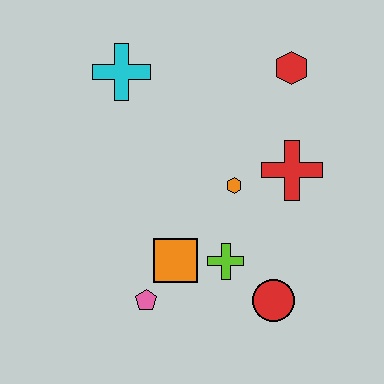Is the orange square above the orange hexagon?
No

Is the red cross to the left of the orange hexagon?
No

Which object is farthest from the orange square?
The red hexagon is farthest from the orange square.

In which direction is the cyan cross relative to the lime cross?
The cyan cross is above the lime cross.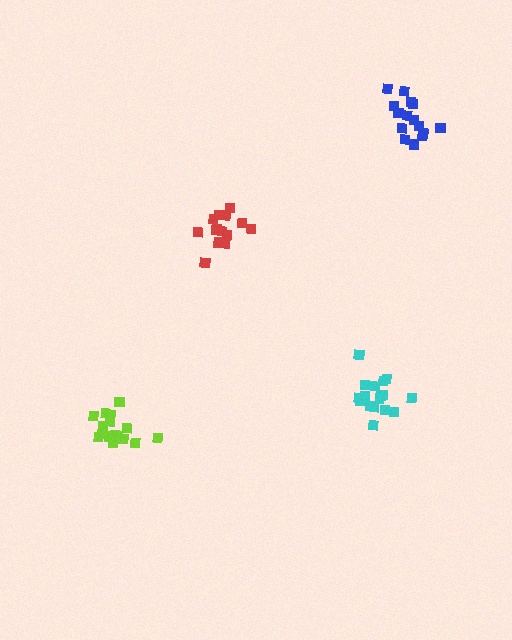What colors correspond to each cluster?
The clusters are colored: blue, red, cyan, lime.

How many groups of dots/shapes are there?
There are 4 groups.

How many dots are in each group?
Group 1: 15 dots, Group 2: 15 dots, Group 3: 17 dots, Group 4: 17 dots (64 total).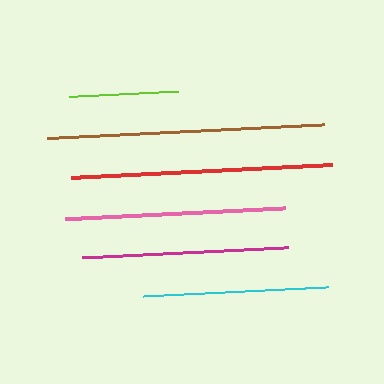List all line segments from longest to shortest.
From longest to shortest: brown, red, pink, magenta, cyan, lime.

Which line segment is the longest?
The brown line is the longest at approximately 277 pixels.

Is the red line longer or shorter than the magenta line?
The red line is longer than the magenta line.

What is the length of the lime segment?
The lime segment is approximately 108 pixels long.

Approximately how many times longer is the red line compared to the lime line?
The red line is approximately 2.4 times the length of the lime line.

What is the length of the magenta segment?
The magenta segment is approximately 206 pixels long.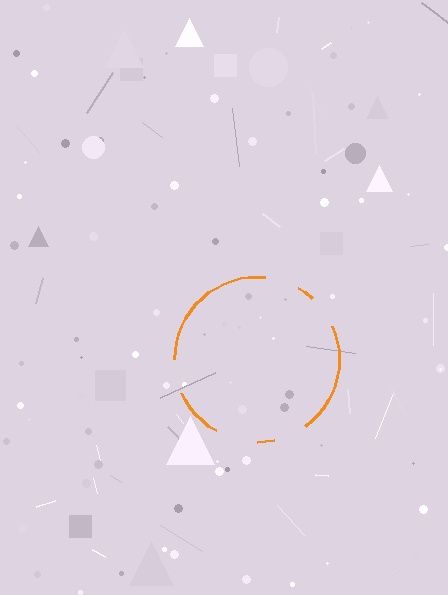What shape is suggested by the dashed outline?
The dashed outline suggests a circle.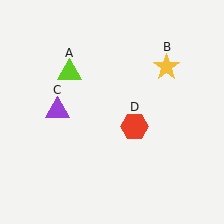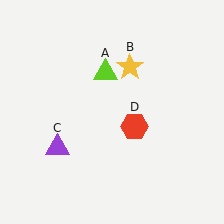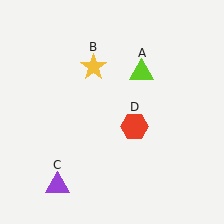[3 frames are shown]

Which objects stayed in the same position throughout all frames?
Red hexagon (object D) remained stationary.